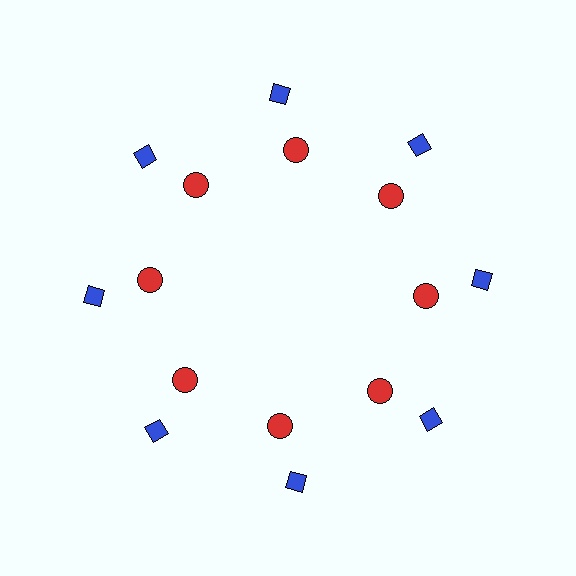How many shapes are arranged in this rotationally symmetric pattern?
There are 16 shapes, arranged in 8 groups of 2.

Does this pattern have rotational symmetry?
Yes, this pattern has 8-fold rotational symmetry. It looks the same after rotating 45 degrees around the center.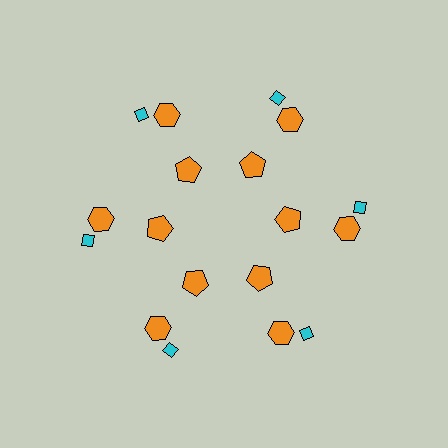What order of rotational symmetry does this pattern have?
This pattern has 6-fold rotational symmetry.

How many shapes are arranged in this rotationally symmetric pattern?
There are 18 shapes, arranged in 6 groups of 3.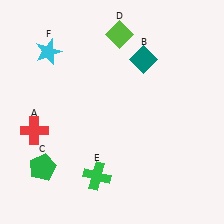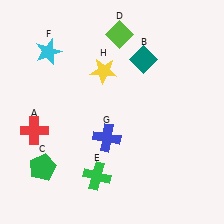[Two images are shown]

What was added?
A blue cross (G), a yellow star (H) were added in Image 2.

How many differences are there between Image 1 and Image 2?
There are 2 differences between the two images.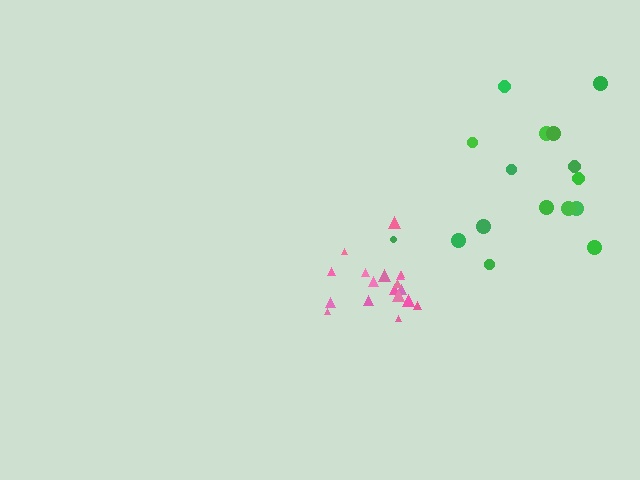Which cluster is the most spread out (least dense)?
Green.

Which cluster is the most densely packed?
Pink.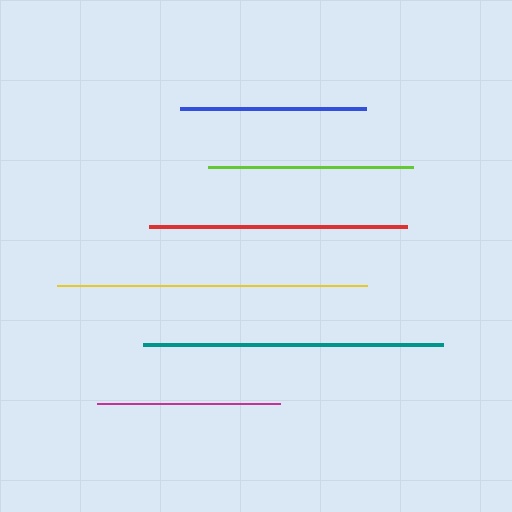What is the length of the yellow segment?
The yellow segment is approximately 310 pixels long.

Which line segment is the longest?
The yellow line is the longest at approximately 310 pixels.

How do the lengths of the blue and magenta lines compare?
The blue and magenta lines are approximately the same length.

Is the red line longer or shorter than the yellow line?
The yellow line is longer than the red line.